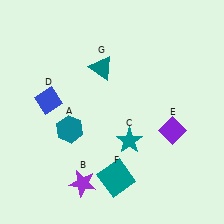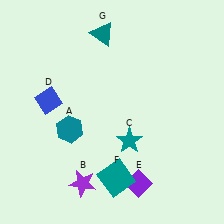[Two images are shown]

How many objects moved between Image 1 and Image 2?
2 objects moved between the two images.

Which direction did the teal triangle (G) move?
The teal triangle (G) moved up.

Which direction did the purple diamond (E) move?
The purple diamond (E) moved down.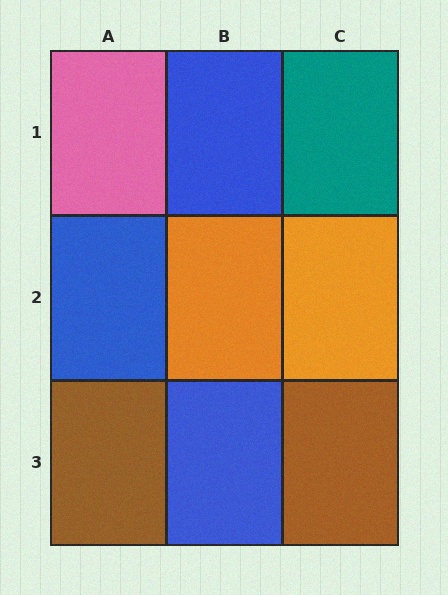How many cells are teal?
1 cell is teal.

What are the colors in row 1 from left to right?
Pink, blue, teal.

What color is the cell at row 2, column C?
Orange.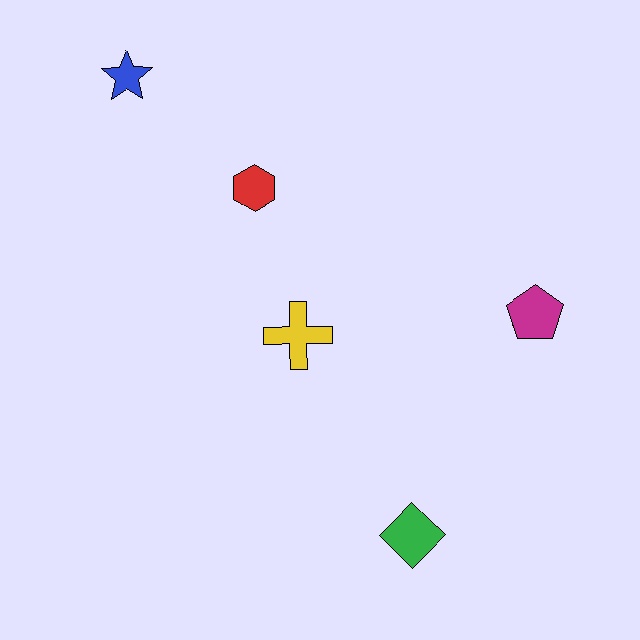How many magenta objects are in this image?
There is 1 magenta object.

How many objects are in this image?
There are 5 objects.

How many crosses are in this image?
There is 1 cross.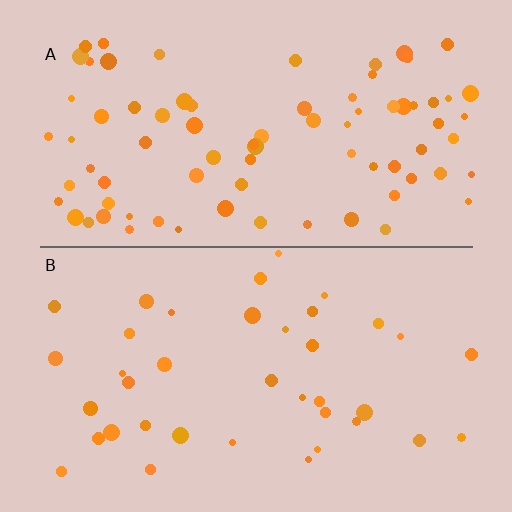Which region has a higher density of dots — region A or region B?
A (the top).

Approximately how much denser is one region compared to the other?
Approximately 2.1× — region A over region B.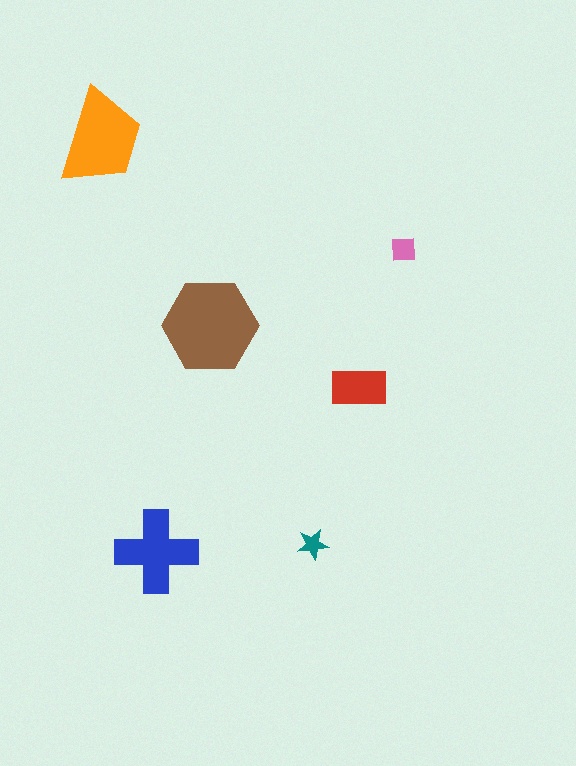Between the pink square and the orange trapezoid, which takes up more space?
The orange trapezoid.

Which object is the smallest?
The teal star.